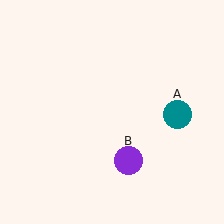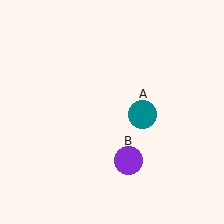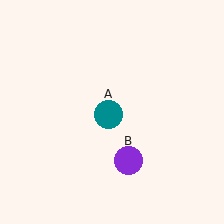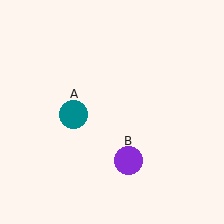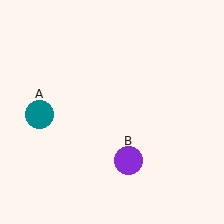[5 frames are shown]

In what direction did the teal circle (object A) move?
The teal circle (object A) moved left.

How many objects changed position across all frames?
1 object changed position: teal circle (object A).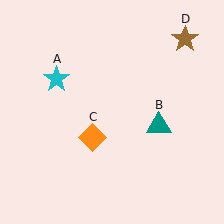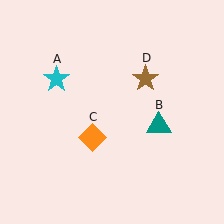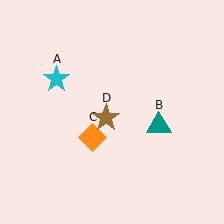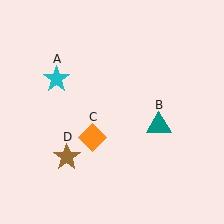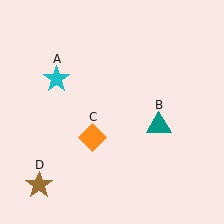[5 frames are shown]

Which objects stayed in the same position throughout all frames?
Cyan star (object A) and teal triangle (object B) and orange diamond (object C) remained stationary.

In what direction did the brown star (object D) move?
The brown star (object D) moved down and to the left.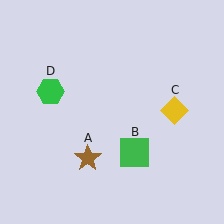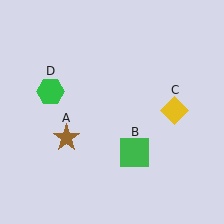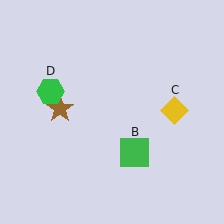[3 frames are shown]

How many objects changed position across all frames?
1 object changed position: brown star (object A).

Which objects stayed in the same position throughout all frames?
Green square (object B) and yellow diamond (object C) and green hexagon (object D) remained stationary.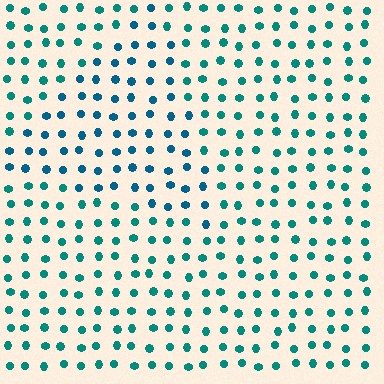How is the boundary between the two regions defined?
The boundary is defined purely by a slight shift in hue (about 24 degrees). Spacing, size, and orientation are identical on both sides.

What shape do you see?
I see a triangle.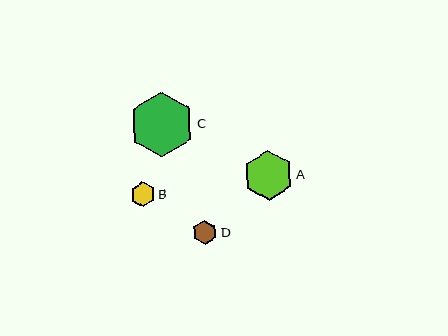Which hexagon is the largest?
Hexagon C is the largest with a size of approximately 64 pixels.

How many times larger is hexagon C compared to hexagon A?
Hexagon C is approximately 1.3 times the size of hexagon A.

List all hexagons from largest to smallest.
From largest to smallest: C, A, D, B.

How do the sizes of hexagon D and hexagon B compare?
Hexagon D and hexagon B are approximately the same size.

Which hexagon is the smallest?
Hexagon B is the smallest with a size of approximately 24 pixels.